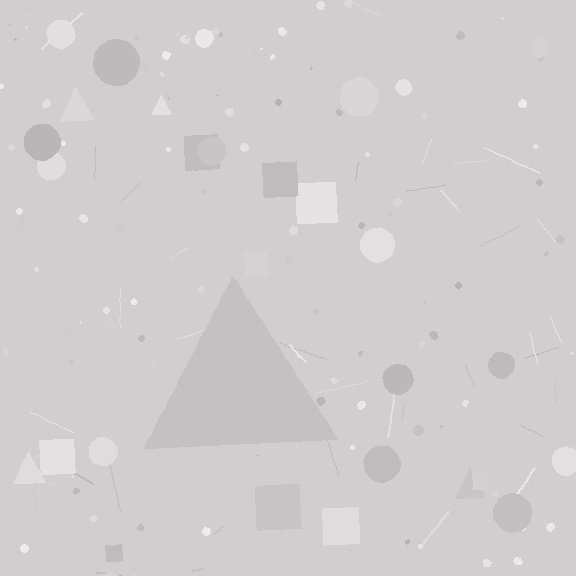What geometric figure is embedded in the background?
A triangle is embedded in the background.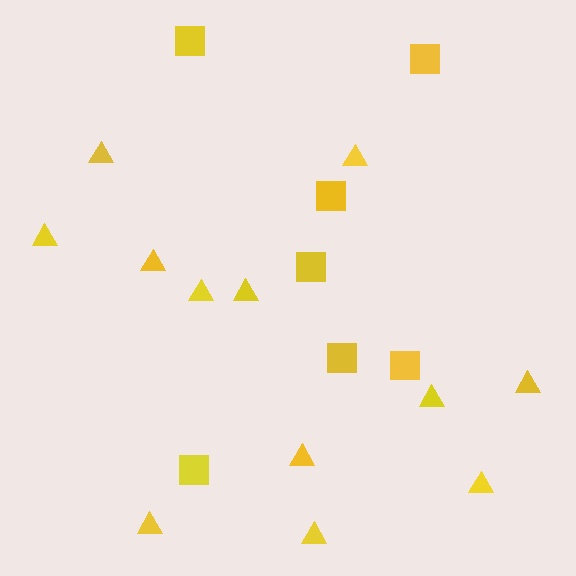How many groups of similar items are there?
There are 2 groups: one group of triangles (12) and one group of squares (7).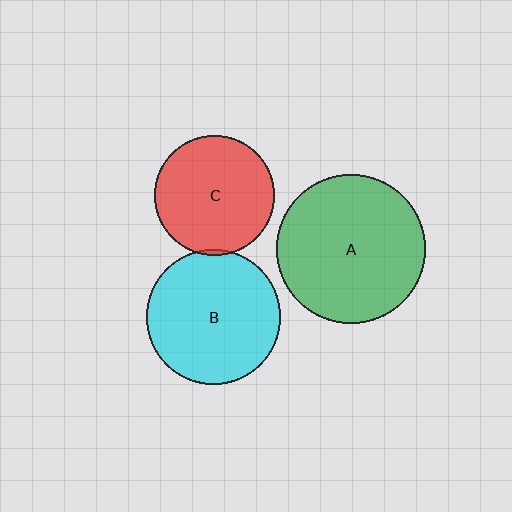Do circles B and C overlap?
Yes.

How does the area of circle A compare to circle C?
Approximately 1.5 times.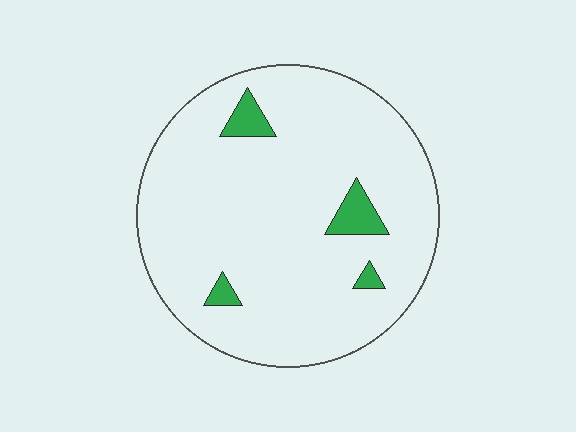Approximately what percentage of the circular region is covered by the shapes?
Approximately 5%.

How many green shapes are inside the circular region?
4.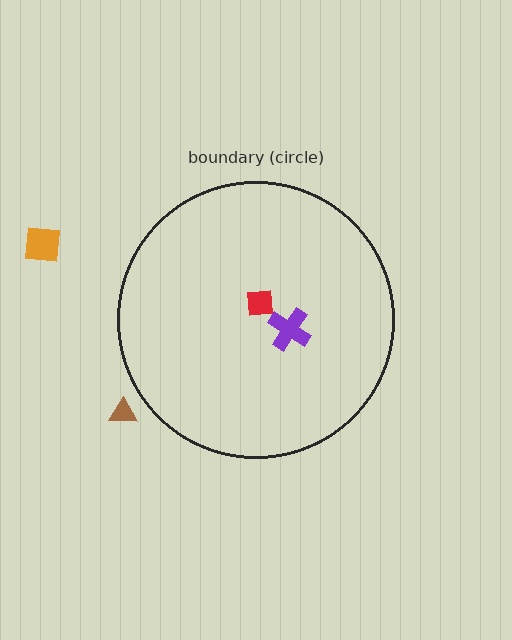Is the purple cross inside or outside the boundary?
Inside.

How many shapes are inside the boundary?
2 inside, 2 outside.